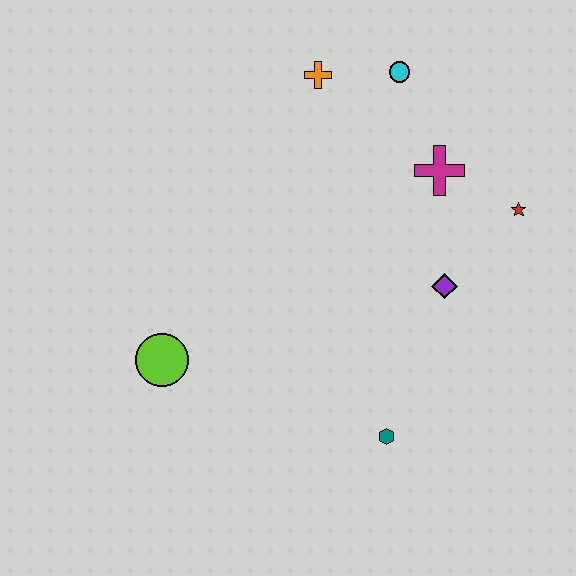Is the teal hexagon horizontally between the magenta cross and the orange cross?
Yes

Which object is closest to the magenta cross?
The red star is closest to the magenta cross.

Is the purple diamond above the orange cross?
No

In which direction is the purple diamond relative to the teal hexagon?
The purple diamond is above the teal hexagon.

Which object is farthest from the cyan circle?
The lime circle is farthest from the cyan circle.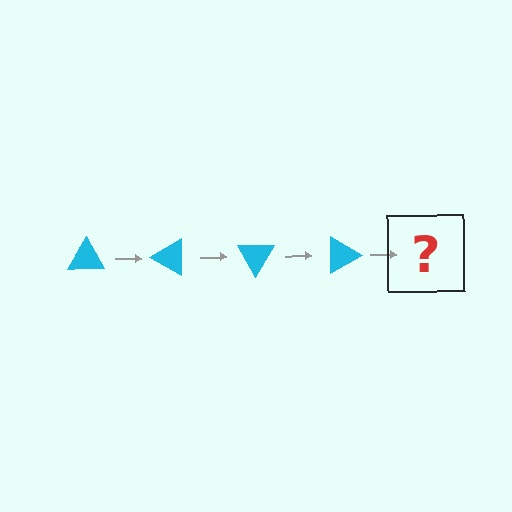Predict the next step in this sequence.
The next step is a cyan triangle rotated 120 degrees.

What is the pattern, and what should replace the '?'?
The pattern is that the triangle rotates 30 degrees each step. The '?' should be a cyan triangle rotated 120 degrees.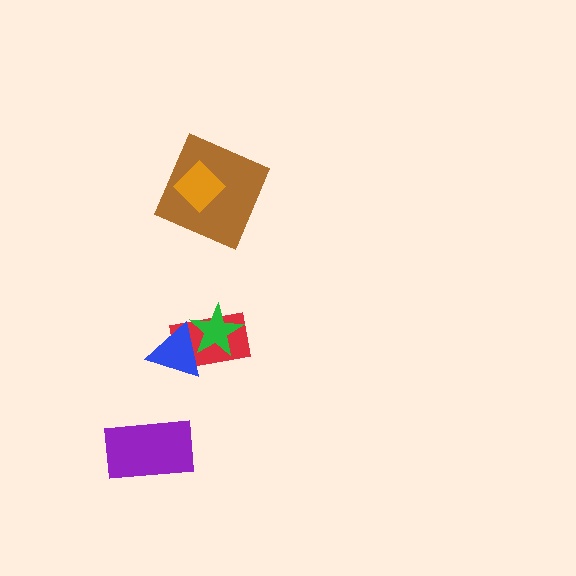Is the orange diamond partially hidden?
No, no other shape covers it.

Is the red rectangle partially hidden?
Yes, it is partially covered by another shape.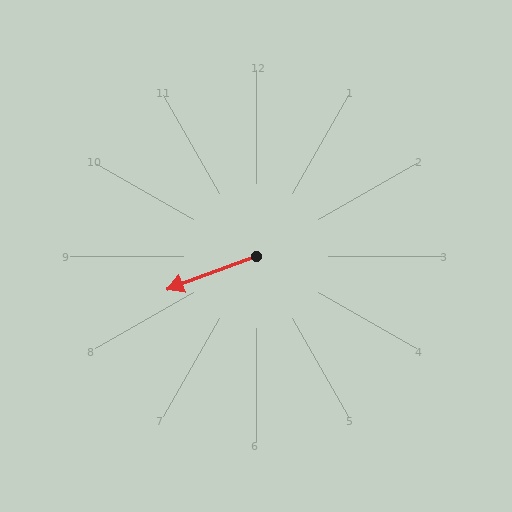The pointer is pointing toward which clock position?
Roughly 8 o'clock.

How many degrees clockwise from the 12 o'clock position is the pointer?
Approximately 249 degrees.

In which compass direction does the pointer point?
West.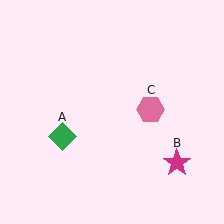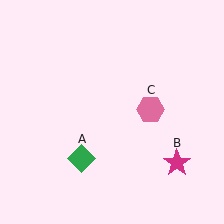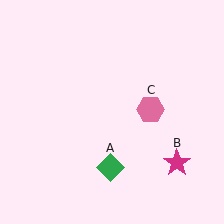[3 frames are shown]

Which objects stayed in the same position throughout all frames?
Magenta star (object B) and pink hexagon (object C) remained stationary.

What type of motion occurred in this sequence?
The green diamond (object A) rotated counterclockwise around the center of the scene.